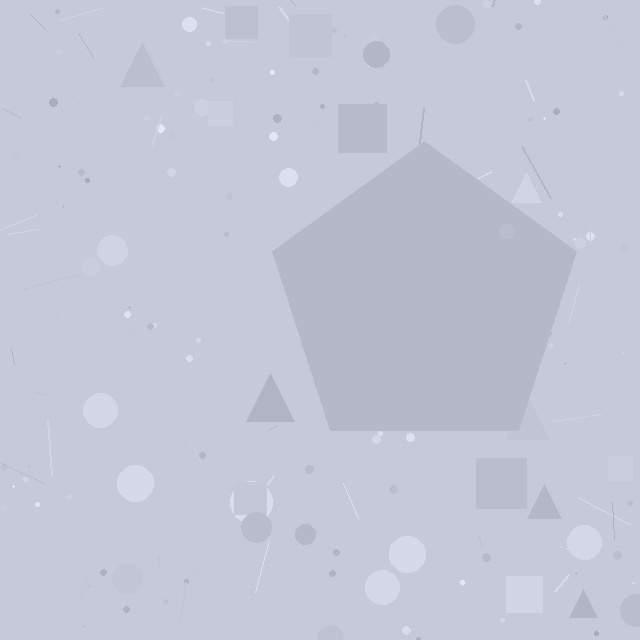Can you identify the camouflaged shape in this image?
The camouflaged shape is a pentagon.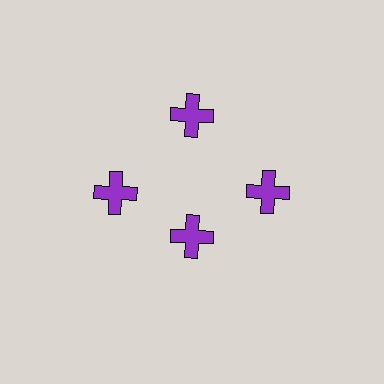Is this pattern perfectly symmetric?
No. The 4 purple crosses are arranged in a ring, but one element near the 6 o'clock position is pulled inward toward the center, breaking the 4-fold rotational symmetry.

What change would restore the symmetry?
The symmetry would be restored by moving it outward, back onto the ring so that all 4 crosses sit at equal angles and equal distance from the center.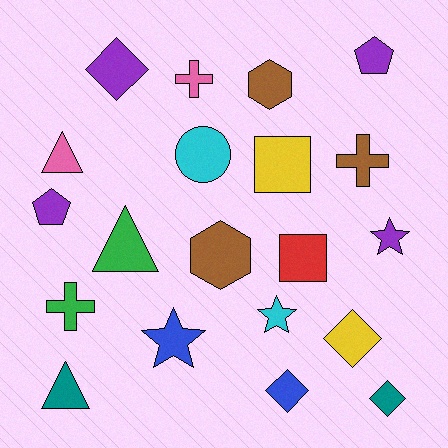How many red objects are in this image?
There is 1 red object.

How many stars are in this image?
There are 3 stars.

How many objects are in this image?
There are 20 objects.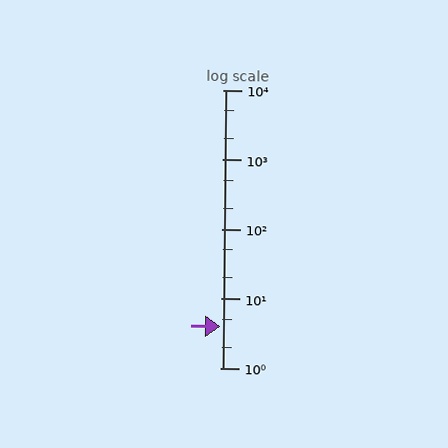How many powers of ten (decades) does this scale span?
The scale spans 4 decades, from 1 to 10000.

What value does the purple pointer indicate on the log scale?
The pointer indicates approximately 3.9.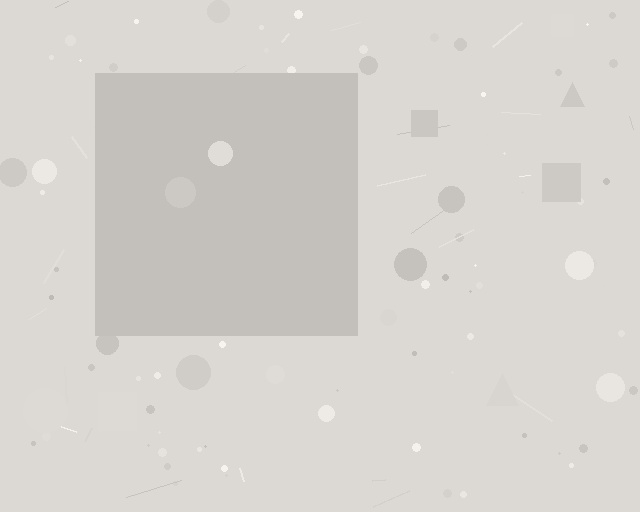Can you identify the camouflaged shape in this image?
The camouflaged shape is a square.